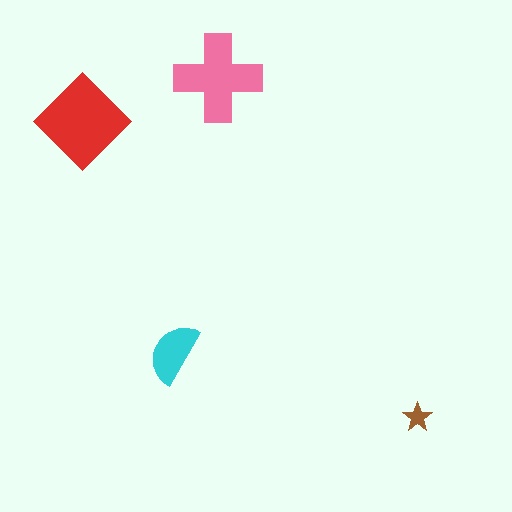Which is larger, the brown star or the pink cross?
The pink cross.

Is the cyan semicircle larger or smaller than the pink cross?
Smaller.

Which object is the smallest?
The brown star.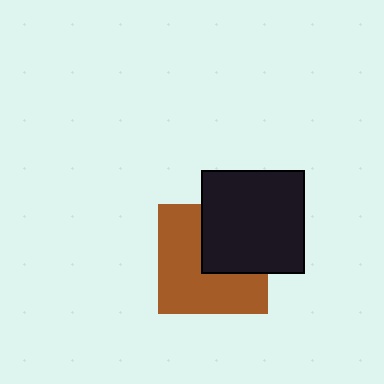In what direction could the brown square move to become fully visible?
The brown square could move toward the lower-left. That would shift it out from behind the black square entirely.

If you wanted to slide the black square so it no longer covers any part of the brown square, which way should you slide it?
Slide it toward the upper-right — that is the most direct way to separate the two shapes.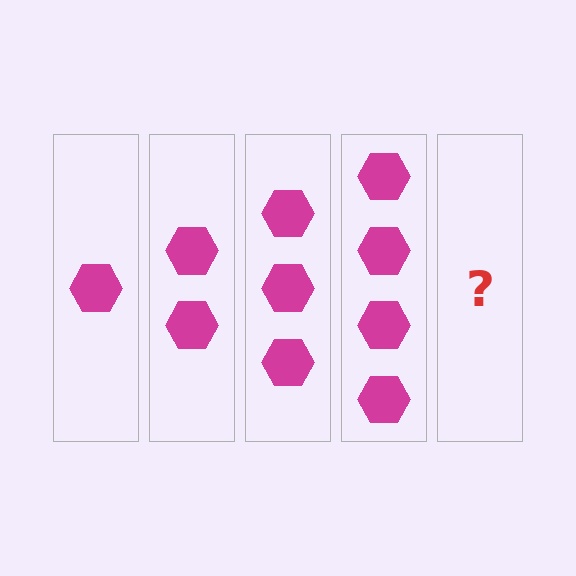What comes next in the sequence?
The next element should be 5 hexagons.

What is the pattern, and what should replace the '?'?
The pattern is that each step adds one more hexagon. The '?' should be 5 hexagons.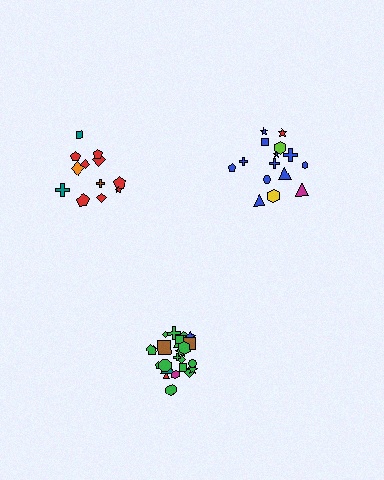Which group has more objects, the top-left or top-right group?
The top-right group.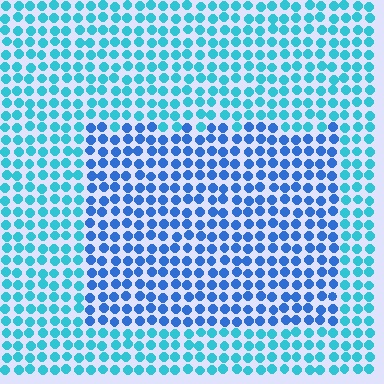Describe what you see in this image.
The image is filled with small cyan elements in a uniform arrangement. A rectangle-shaped region is visible where the elements are tinted to a slightly different hue, forming a subtle color boundary.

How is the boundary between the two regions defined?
The boundary is defined purely by a slight shift in hue (about 31 degrees). Spacing, size, and orientation are identical on both sides.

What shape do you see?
I see a rectangle.